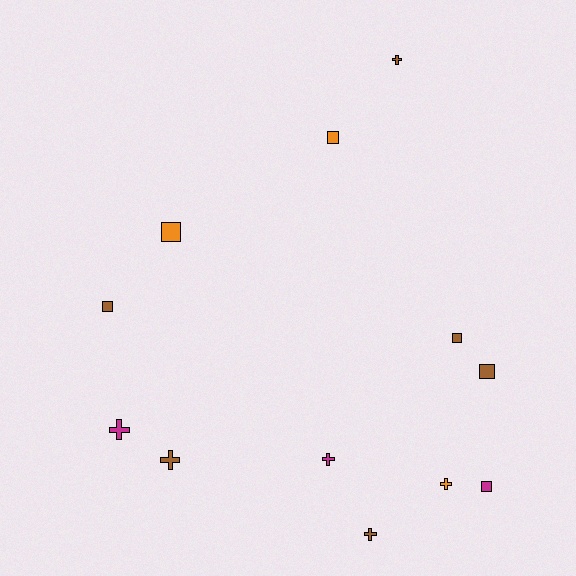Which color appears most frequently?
Brown, with 6 objects.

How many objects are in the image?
There are 12 objects.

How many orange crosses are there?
There is 1 orange cross.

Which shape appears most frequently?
Cross, with 6 objects.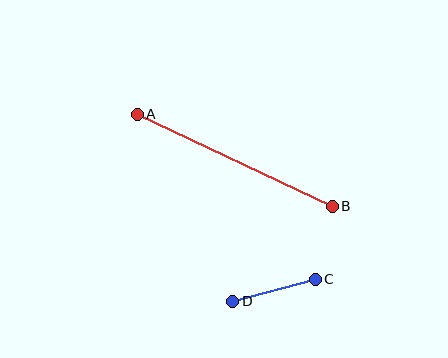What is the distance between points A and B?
The distance is approximately 216 pixels.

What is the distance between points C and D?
The distance is approximately 85 pixels.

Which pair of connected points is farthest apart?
Points A and B are farthest apart.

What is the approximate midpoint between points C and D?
The midpoint is at approximately (274, 290) pixels.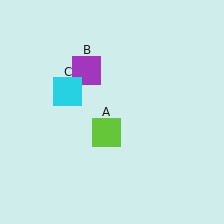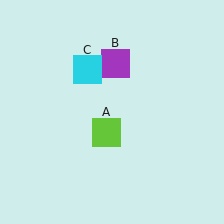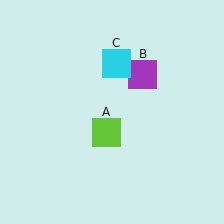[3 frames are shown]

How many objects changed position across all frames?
2 objects changed position: purple square (object B), cyan square (object C).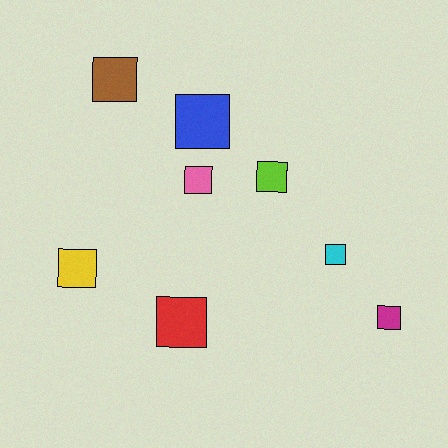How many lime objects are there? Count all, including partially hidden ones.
There is 1 lime object.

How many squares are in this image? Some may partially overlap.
There are 8 squares.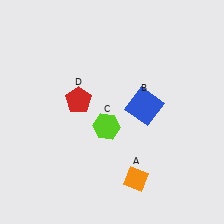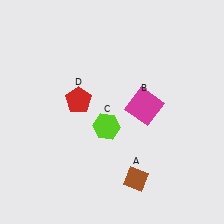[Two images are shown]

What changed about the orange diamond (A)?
In Image 1, A is orange. In Image 2, it changed to brown.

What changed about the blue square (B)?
In Image 1, B is blue. In Image 2, it changed to magenta.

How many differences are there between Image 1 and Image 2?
There are 2 differences between the two images.